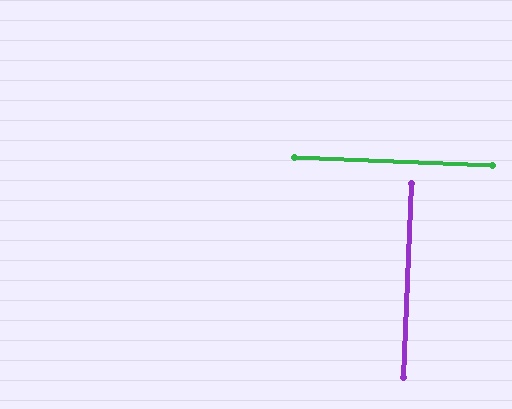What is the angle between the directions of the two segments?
Approximately 90 degrees.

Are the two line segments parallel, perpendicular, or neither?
Perpendicular — they meet at approximately 90°.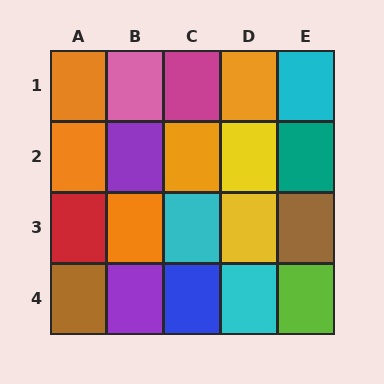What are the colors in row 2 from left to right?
Orange, purple, orange, yellow, teal.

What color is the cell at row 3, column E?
Brown.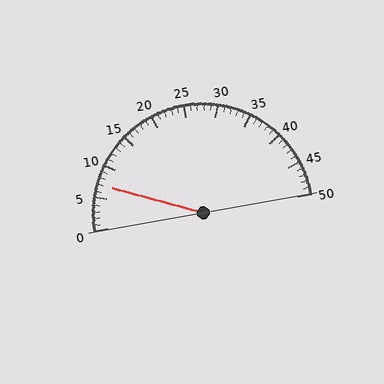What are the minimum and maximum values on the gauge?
The gauge ranges from 0 to 50.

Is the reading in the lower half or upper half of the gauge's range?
The reading is in the lower half of the range (0 to 50).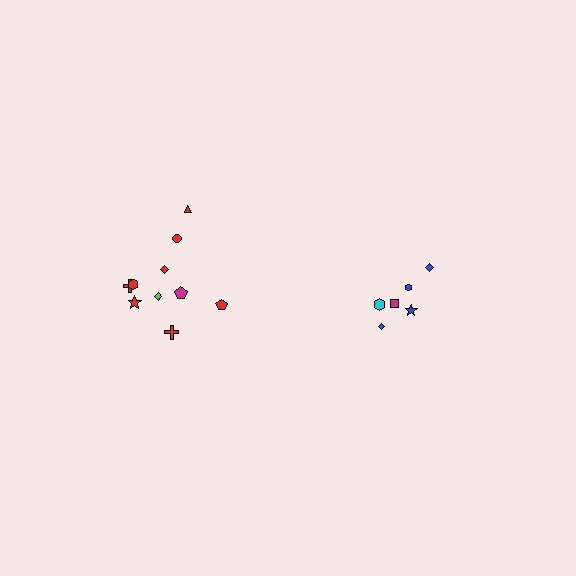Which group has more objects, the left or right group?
The left group.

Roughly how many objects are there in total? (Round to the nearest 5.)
Roughly 15 objects in total.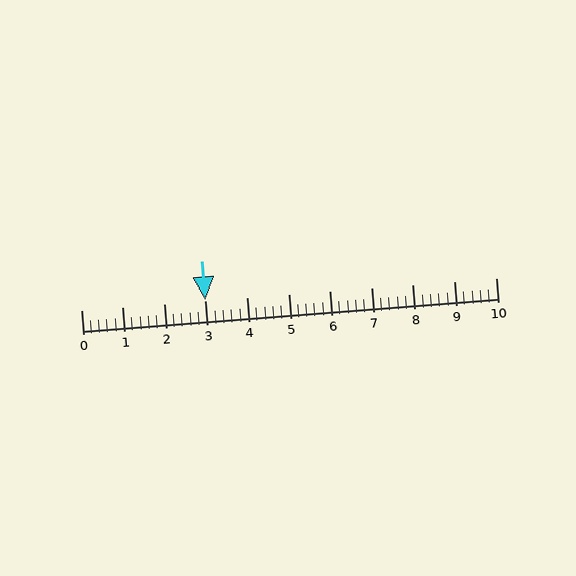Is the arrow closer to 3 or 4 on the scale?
The arrow is closer to 3.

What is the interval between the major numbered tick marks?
The major tick marks are spaced 1 units apart.